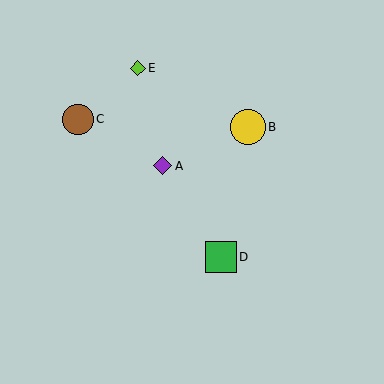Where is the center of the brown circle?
The center of the brown circle is at (78, 119).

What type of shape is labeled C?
Shape C is a brown circle.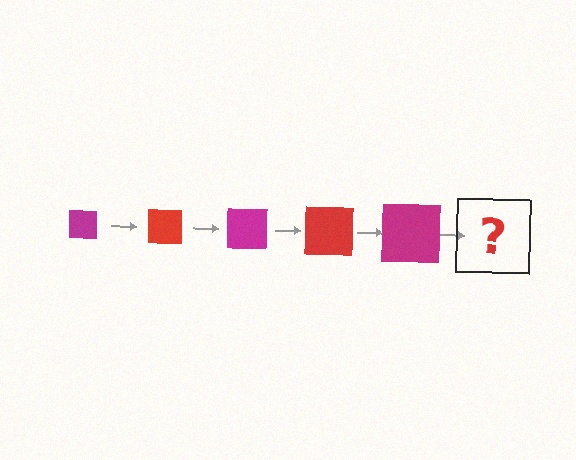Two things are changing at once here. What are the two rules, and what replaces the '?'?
The two rules are that the square grows larger each step and the color cycles through magenta and red. The '?' should be a red square, larger than the previous one.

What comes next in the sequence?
The next element should be a red square, larger than the previous one.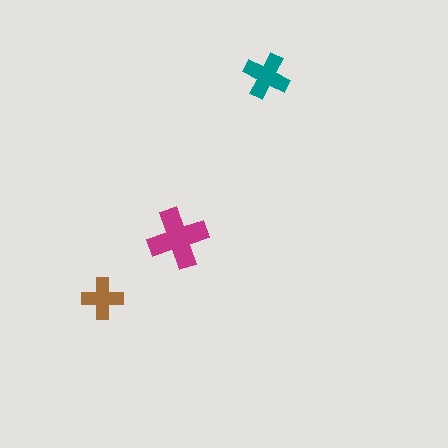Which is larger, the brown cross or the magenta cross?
The magenta one.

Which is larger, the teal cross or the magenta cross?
The magenta one.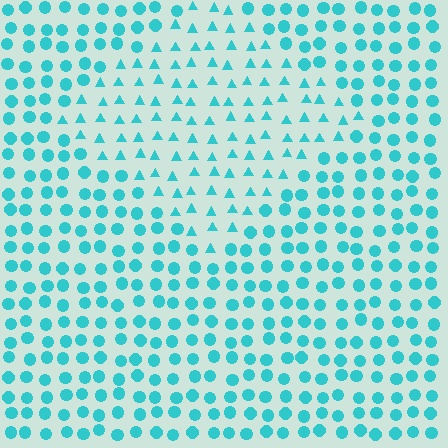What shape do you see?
I see a diamond.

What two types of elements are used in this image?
The image uses triangles inside the diamond region and circles outside it.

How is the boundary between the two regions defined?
The boundary is defined by a change in element shape: triangles inside vs. circles outside. All elements share the same color and spacing.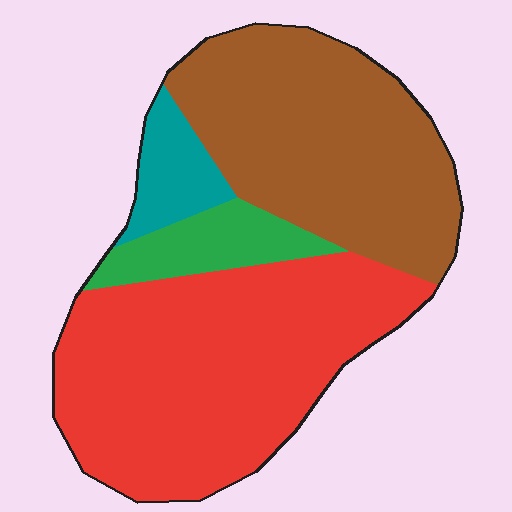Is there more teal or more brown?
Brown.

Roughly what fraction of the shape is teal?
Teal covers around 5% of the shape.